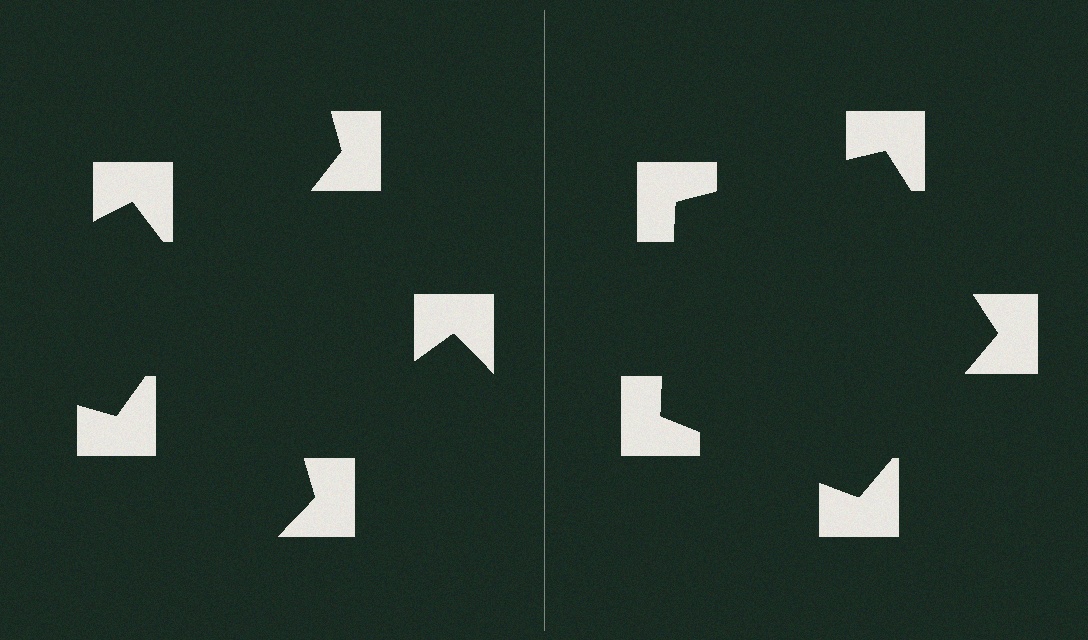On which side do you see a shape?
An illusory pentagon appears on the right side. On the left side the wedge cuts are rotated, so no coherent shape forms.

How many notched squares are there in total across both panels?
10 — 5 on each side.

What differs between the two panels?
The notched squares are positioned identically on both sides; only the wedge orientations differ. On the right they align to a pentagon; on the left they are misaligned.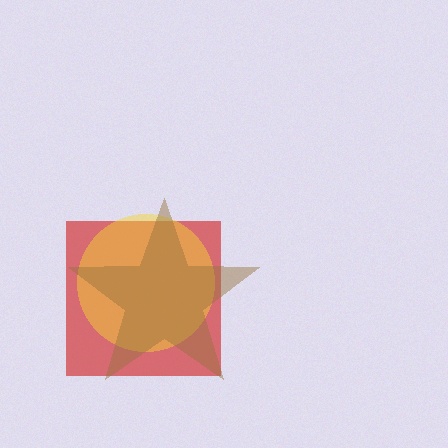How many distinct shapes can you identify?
There are 3 distinct shapes: a red square, a yellow circle, a brown star.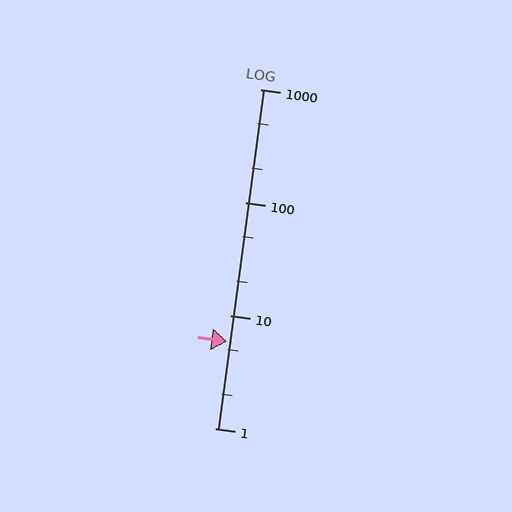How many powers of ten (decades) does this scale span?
The scale spans 3 decades, from 1 to 1000.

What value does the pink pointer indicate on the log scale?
The pointer indicates approximately 5.8.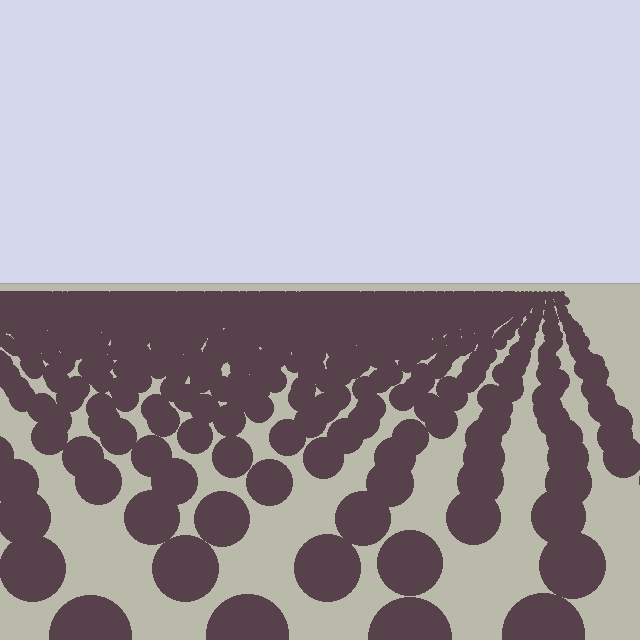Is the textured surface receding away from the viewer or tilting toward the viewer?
The surface is receding away from the viewer. Texture elements get smaller and denser toward the top.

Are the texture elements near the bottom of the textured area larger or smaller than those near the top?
Larger. Near the bottom, elements are closer to the viewer and appear at a bigger on-screen size.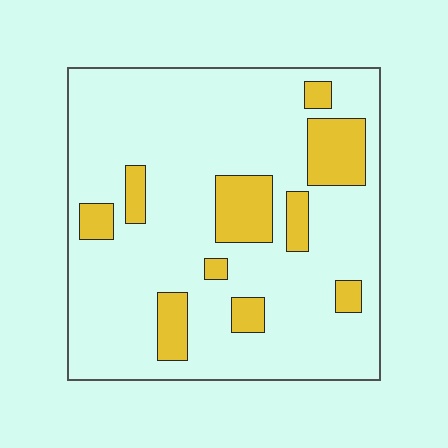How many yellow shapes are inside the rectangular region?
10.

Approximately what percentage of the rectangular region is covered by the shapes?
Approximately 20%.